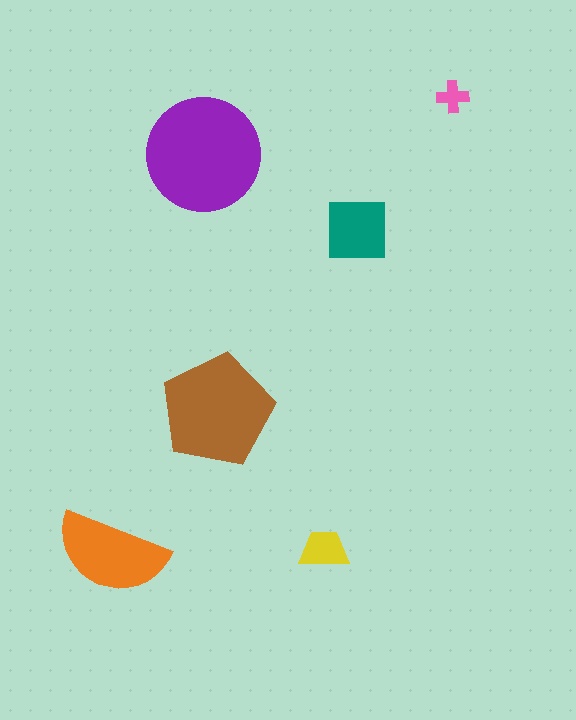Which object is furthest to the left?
The orange semicircle is leftmost.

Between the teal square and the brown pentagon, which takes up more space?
The brown pentagon.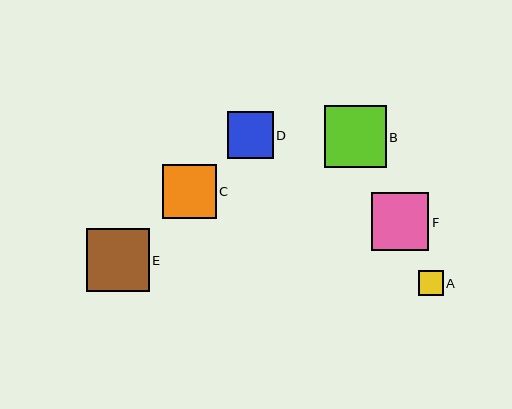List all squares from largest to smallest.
From largest to smallest: E, B, F, C, D, A.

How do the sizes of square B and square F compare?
Square B and square F are approximately the same size.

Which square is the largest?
Square E is the largest with a size of approximately 63 pixels.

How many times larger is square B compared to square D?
Square B is approximately 1.3 times the size of square D.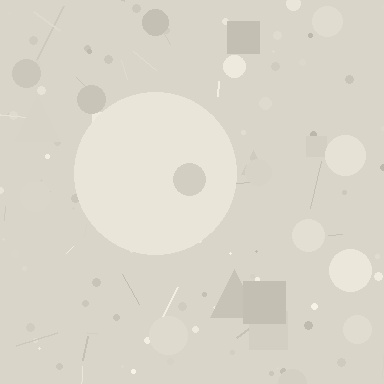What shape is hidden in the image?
A circle is hidden in the image.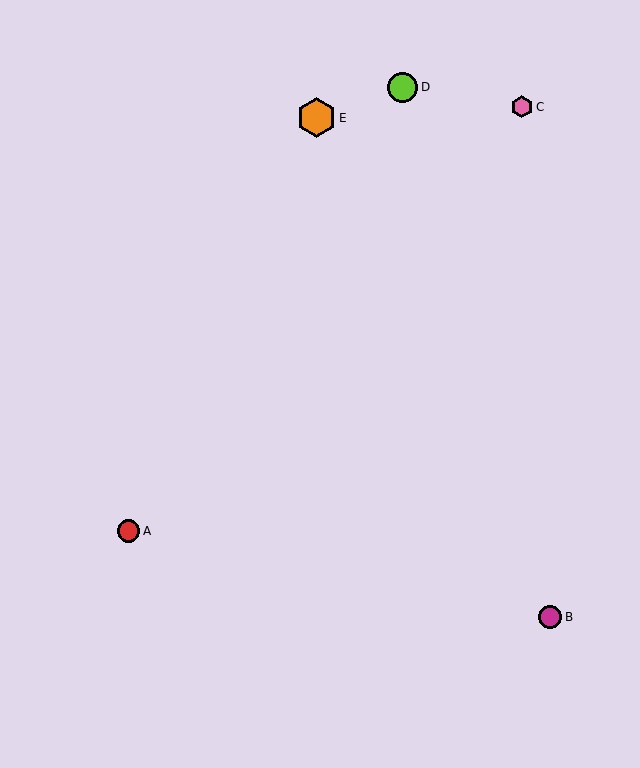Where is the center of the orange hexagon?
The center of the orange hexagon is at (317, 118).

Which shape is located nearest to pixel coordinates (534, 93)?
The pink hexagon (labeled C) at (522, 107) is nearest to that location.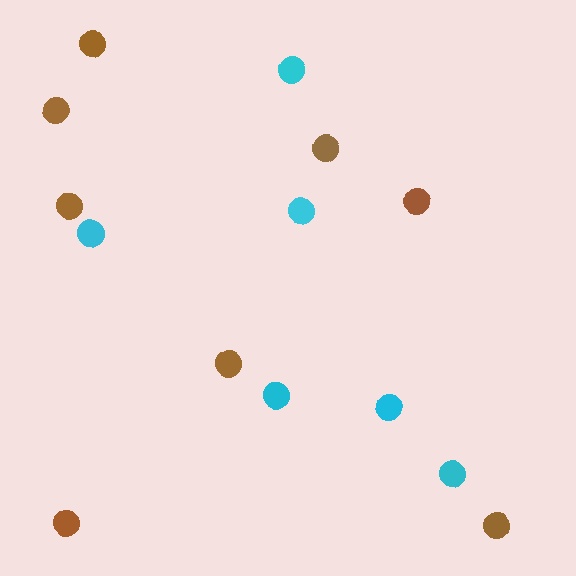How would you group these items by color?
There are 2 groups: one group of brown circles (8) and one group of cyan circles (6).